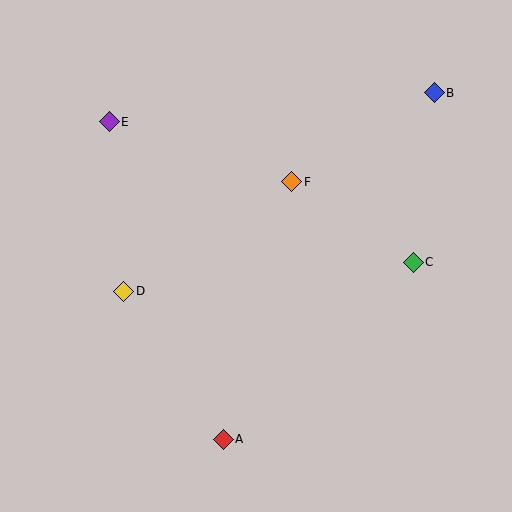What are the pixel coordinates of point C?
Point C is at (413, 262).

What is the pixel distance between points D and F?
The distance between D and F is 200 pixels.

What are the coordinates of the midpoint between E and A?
The midpoint between E and A is at (166, 281).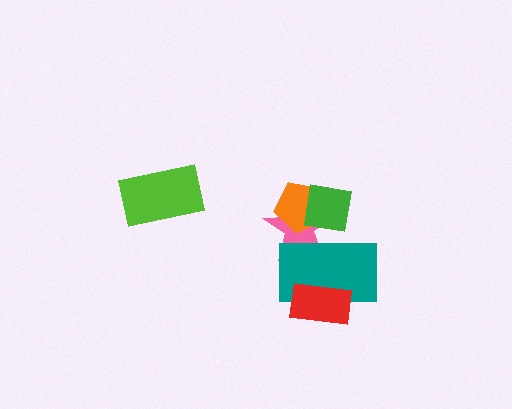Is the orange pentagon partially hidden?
Yes, it is partially covered by another shape.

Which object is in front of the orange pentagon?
The green square is in front of the orange pentagon.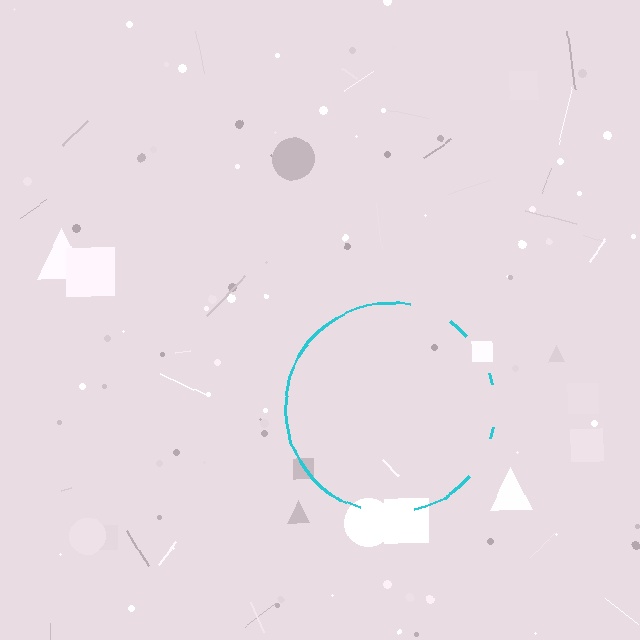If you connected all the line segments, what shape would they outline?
They would outline a circle.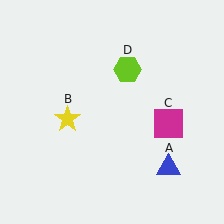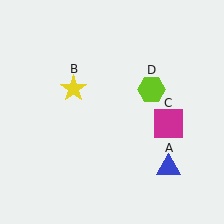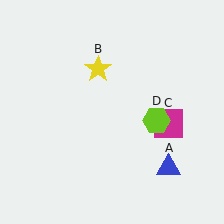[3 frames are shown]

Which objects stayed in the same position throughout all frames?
Blue triangle (object A) and magenta square (object C) remained stationary.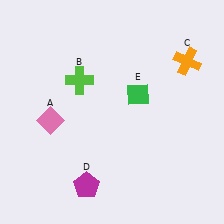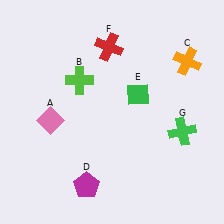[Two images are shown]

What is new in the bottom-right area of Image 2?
A green cross (G) was added in the bottom-right area of Image 2.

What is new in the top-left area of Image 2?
A red cross (F) was added in the top-left area of Image 2.